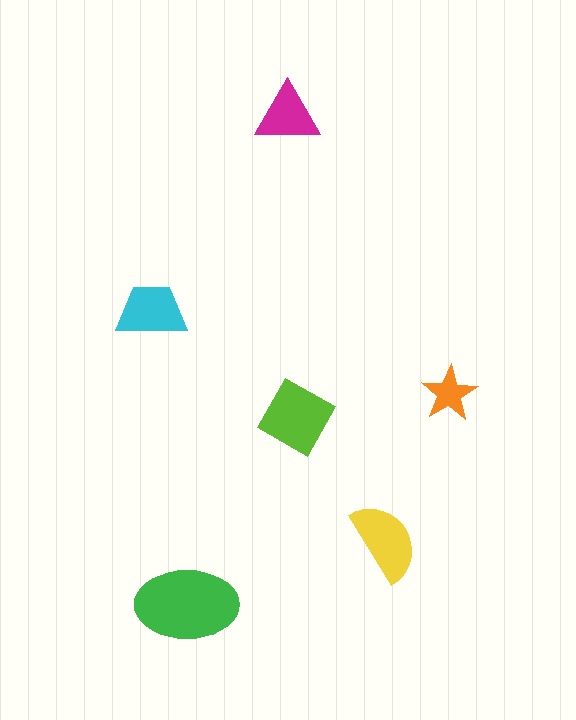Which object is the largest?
The green ellipse.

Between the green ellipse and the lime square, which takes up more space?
The green ellipse.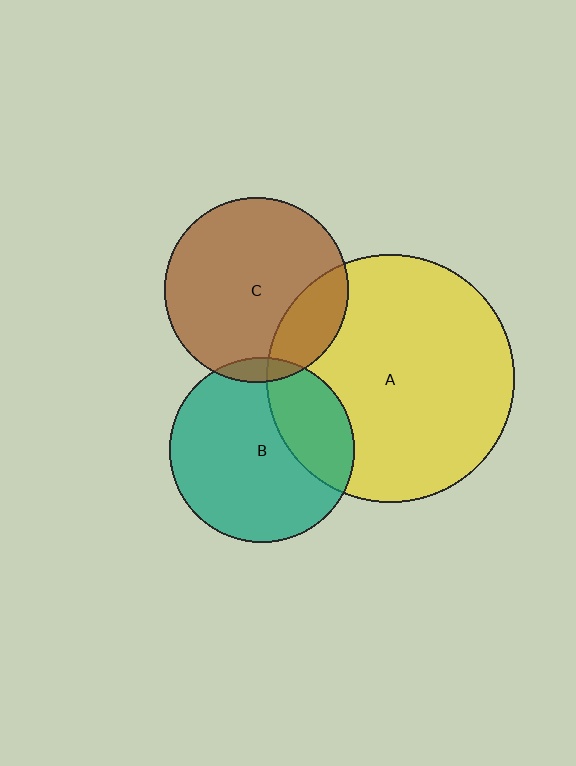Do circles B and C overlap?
Yes.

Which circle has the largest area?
Circle A (yellow).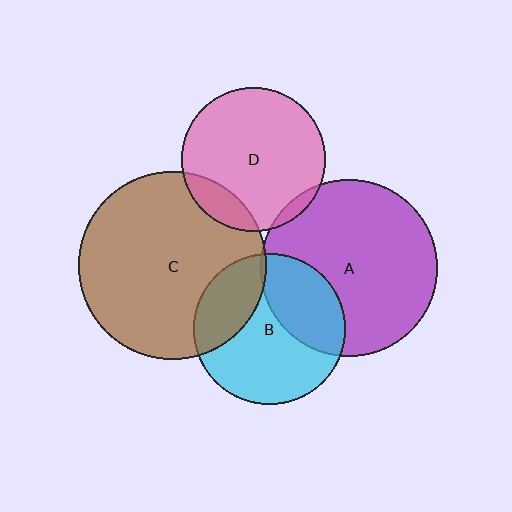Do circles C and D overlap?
Yes.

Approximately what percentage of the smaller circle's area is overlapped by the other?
Approximately 15%.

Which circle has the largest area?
Circle C (brown).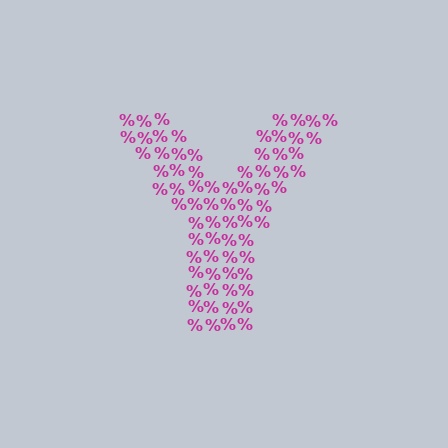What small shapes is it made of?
It is made of small percent signs.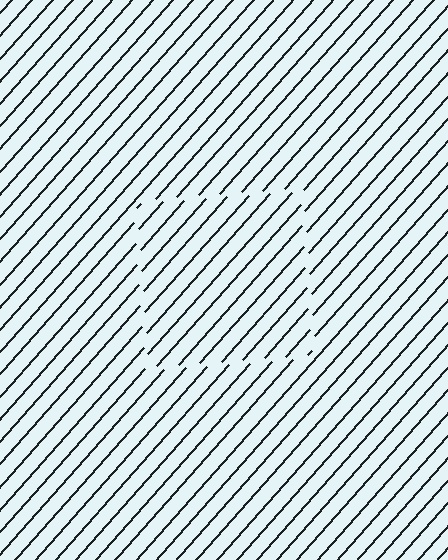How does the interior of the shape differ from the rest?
The interior of the shape contains the same grating, shifted by half a period — the contour is defined by the phase discontinuity where line-ends from the inner and outer gratings abut.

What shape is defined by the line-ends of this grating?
An illusory square. The interior of the shape contains the same grating, shifted by half a period — the contour is defined by the phase discontinuity where line-ends from the inner and outer gratings abut.